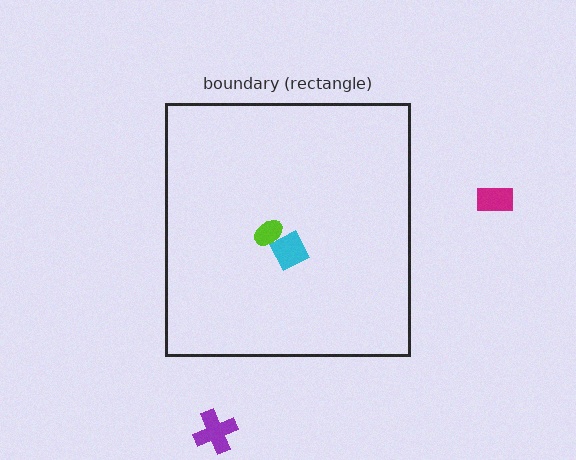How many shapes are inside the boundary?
2 inside, 2 outside.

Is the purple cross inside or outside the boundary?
Outside.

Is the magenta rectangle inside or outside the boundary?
Outside.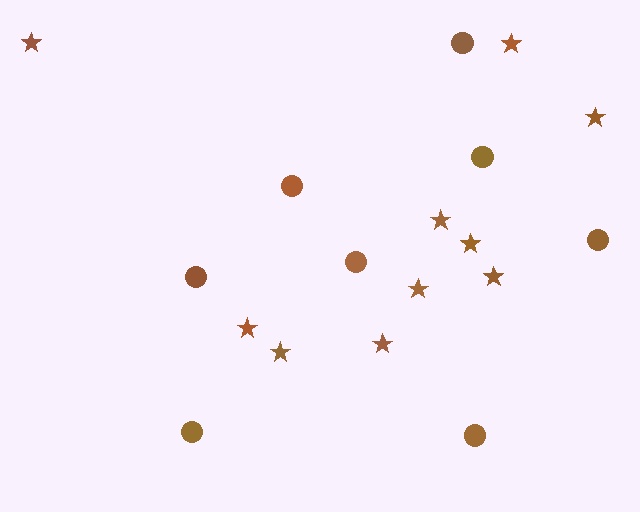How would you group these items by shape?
There are 2 groups: one group of circles (8) and one group of stars (10).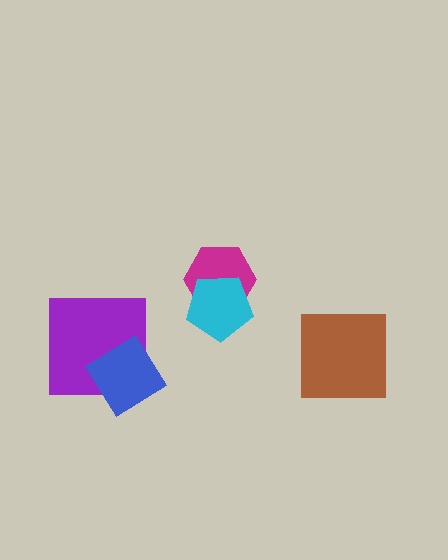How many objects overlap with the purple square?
1 object overlaps with the purple square.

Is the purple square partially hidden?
Yes, it is partially covered by another shape.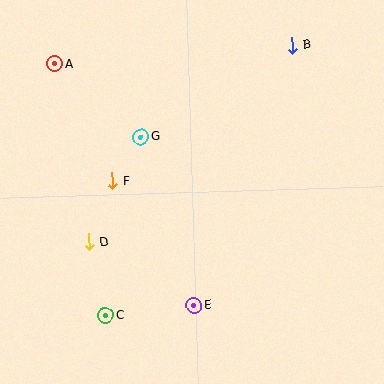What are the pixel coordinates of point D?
Point D is at (89, 242).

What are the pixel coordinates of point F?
Point F is at (113, 181).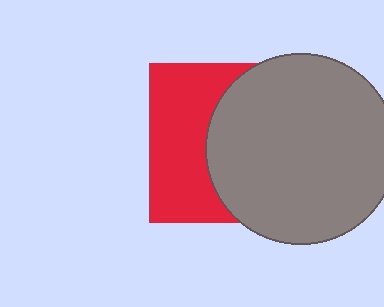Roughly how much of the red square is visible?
A small part of it is visible (roughly 43%).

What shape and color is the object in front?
The object in front is a gray circle.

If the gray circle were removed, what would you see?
You would see the complete red square.